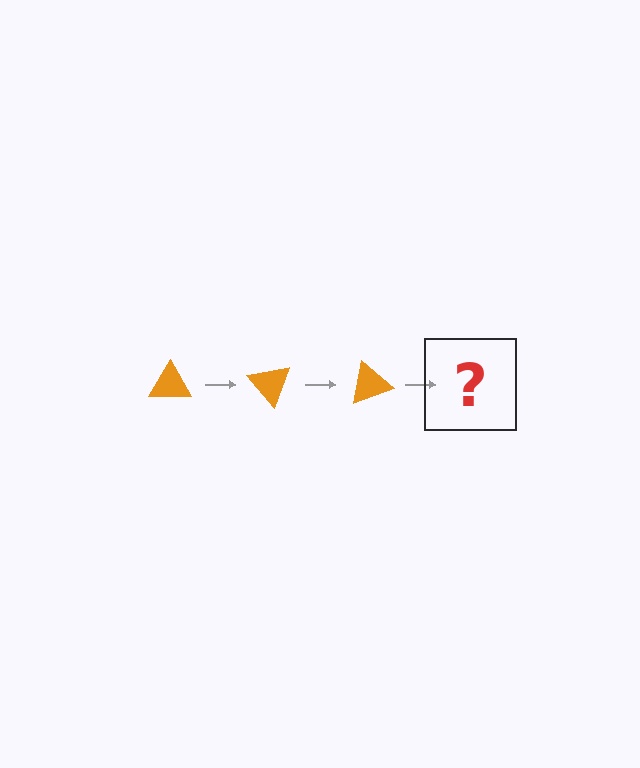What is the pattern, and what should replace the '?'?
The pattern is that the triangle rotates 50 degrees each step. The '?' should be an orange triangle rotated 150 degrees.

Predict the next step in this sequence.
The next step is an orange triangle rotated 150 degrees.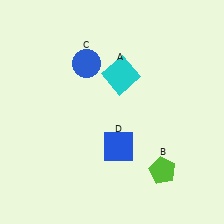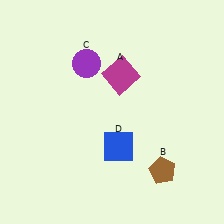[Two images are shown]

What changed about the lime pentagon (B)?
In Image 1, B is lime. In Image 2, it changed to brown.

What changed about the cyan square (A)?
In Image 1, A is cyan. In Image 2, it changed to magenta.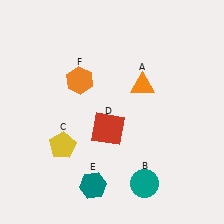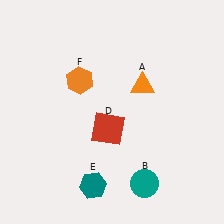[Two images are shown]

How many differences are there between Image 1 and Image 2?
There is 1 difference between the two images.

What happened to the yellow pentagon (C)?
The yellow pentagon (C) was removed in Image 2. It was in the bottom-left area of Image 1.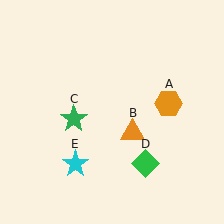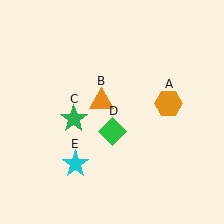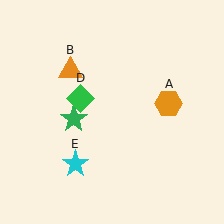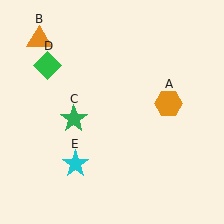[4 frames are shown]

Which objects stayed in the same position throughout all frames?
Orange hexagon (object A) and green star (object C) and cyan star (object E) remained stationary.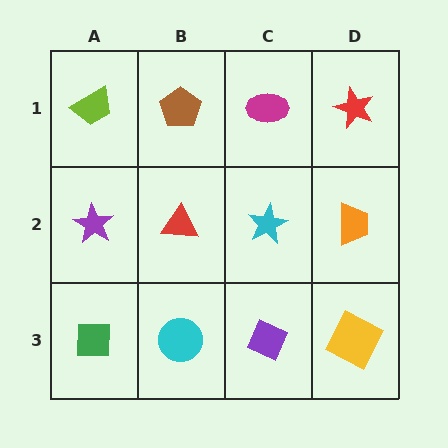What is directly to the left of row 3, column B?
A green square.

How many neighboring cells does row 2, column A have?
3.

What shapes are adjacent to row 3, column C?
A cyan star (row 2, column C), a cyan circle (row 3, column B), a yellow square (row 3, column D).